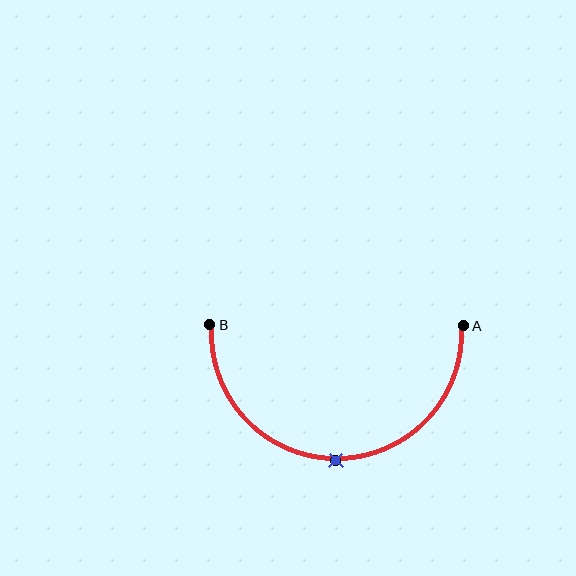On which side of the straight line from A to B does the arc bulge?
The arc bulges below the straight line connecting A and B.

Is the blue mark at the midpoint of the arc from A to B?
Yes. The blue mark lies on the arc at equal arc-length from both A and B — it is the arc midpoint.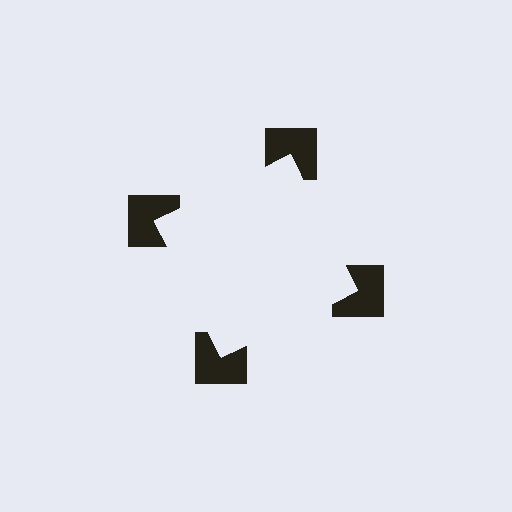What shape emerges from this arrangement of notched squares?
An illusory square — its edges are inferred from the aligned wedge cuts in the notched squares, not physically drawn.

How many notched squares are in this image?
There are 4 — one at each vertex of the illusory square.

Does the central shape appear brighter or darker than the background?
It typically appears slightly brighter than the background, even though no actual brightness change is drawn.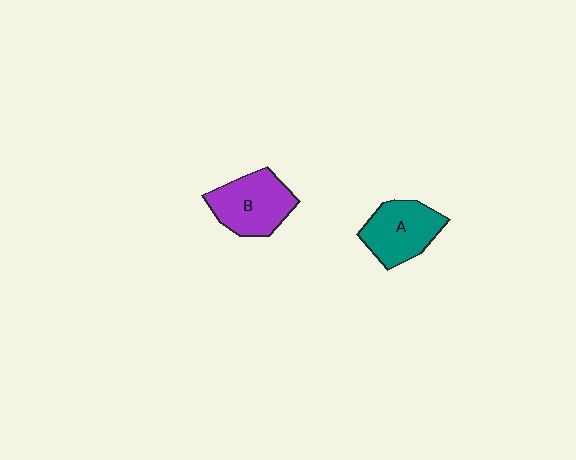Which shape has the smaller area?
Shape A (teal).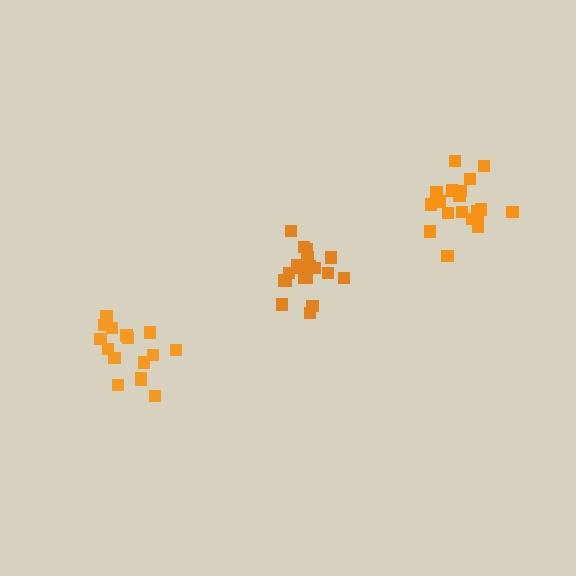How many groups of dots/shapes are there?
There are 3 groups.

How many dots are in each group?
Group 1: 20 dots, Group 2: 19 dots, Group 3: 16 dots (55 total).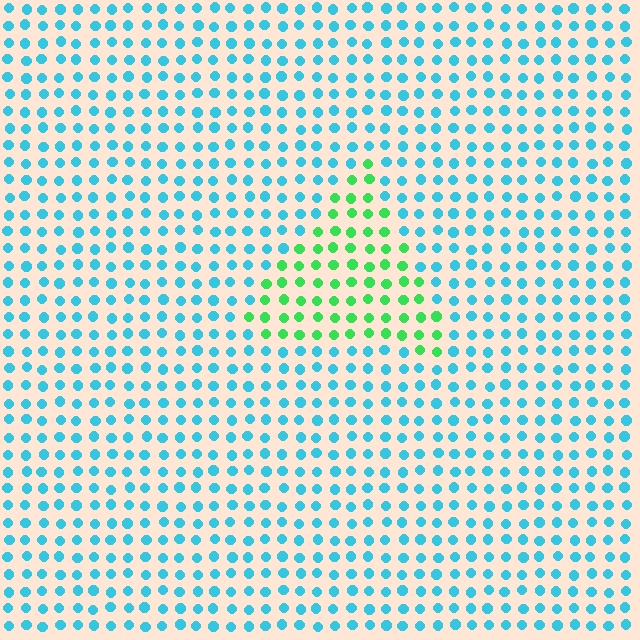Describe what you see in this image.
The image is filled with small cyan elements in a uniform arrangement. A triangle-shaped region is visible where the elements are tinted to a slightly different hue, forming a subtle color boundary.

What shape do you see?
I see a triangle.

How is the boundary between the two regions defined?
The boundary is defined purely by a slight shift in hue (about 58 degrees). Spacing, size, and orientation are identical on both sides.